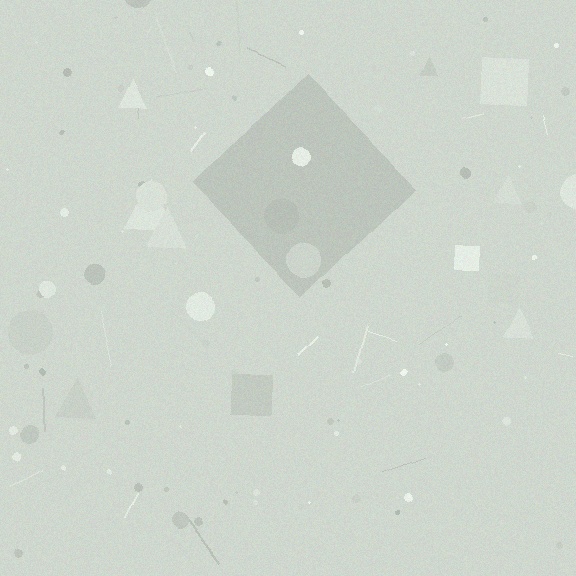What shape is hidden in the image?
A diamond is hidden in the image.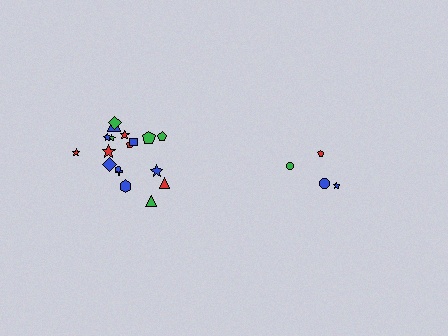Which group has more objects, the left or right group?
The left group.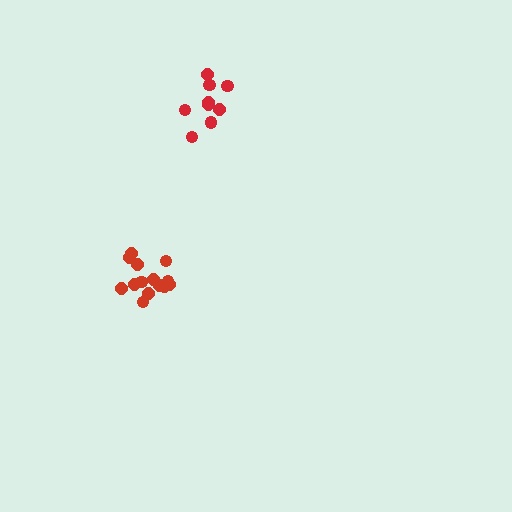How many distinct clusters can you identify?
There are 2 distinct clusters.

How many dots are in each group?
Group 1: 9 dots, Group 2: 14 dots (23 total).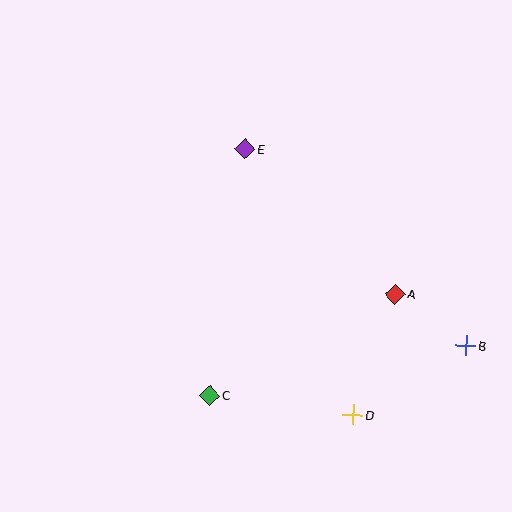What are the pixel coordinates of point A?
Point A is at (395, 294).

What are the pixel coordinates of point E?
Point E is at (245, 149).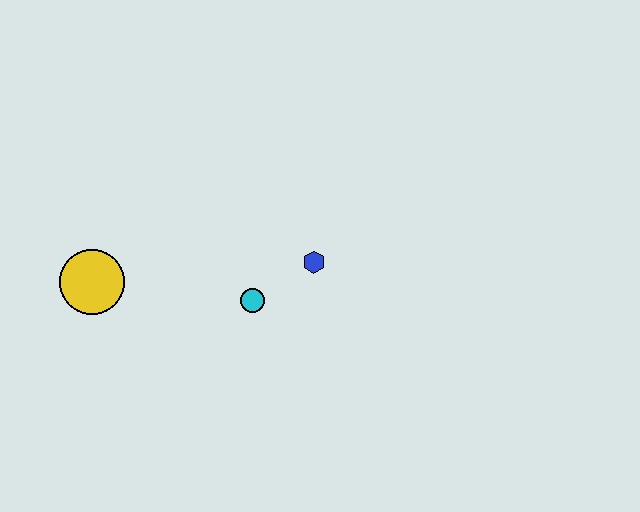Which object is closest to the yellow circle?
The cyan circle is closest to the yellow circle.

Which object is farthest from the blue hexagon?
The yellow circle is farthest from the blue hexagon.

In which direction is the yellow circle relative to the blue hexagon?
The yellow circle is to the left of the blue hexagon.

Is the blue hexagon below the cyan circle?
No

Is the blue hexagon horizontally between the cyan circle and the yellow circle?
No